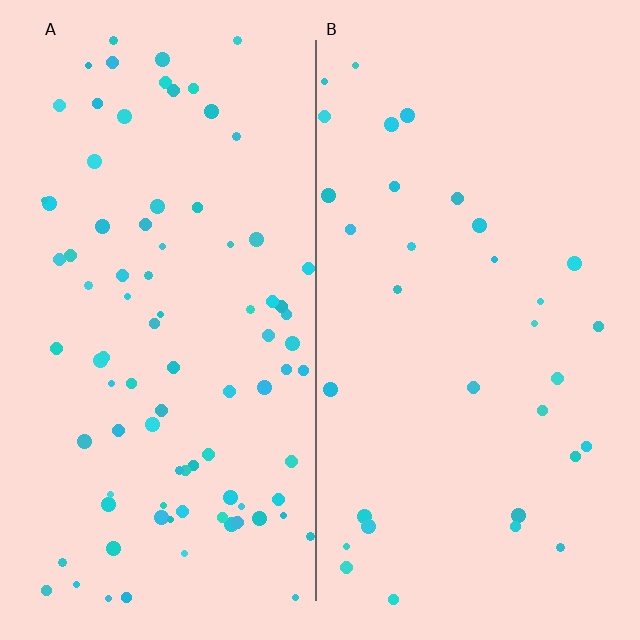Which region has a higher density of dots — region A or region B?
A (the left).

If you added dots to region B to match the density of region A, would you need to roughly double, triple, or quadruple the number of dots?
Approximately triple.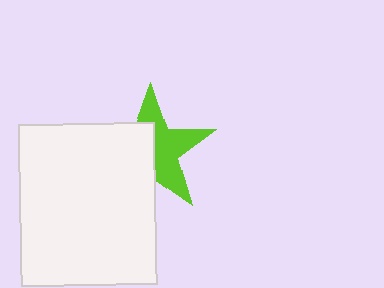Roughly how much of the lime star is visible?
About half of it is visible (roughly 51%).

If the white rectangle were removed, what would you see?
You would see the complete lime star.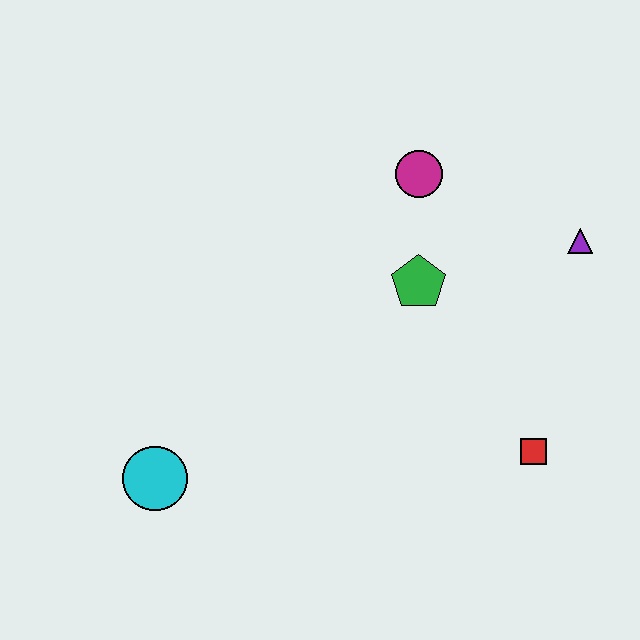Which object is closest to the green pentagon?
The magenta circle is closest to the green pentagon.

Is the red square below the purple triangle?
Yes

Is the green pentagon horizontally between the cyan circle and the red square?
Yes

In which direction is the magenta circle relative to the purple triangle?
The magenta circle is to the left of the purple triangle.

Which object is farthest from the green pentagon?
The cyan circle is farthest from the green pentagon.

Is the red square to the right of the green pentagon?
Yes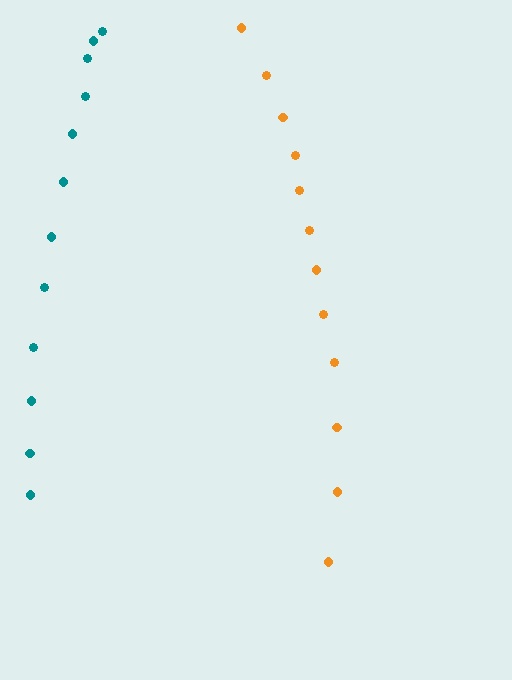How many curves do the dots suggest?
There are 2 distinct paths.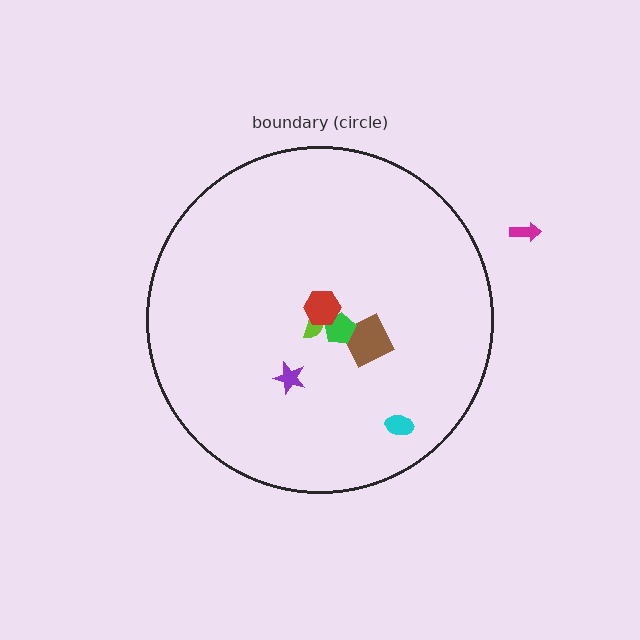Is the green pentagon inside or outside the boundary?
Inside.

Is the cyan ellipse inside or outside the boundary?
Inside.